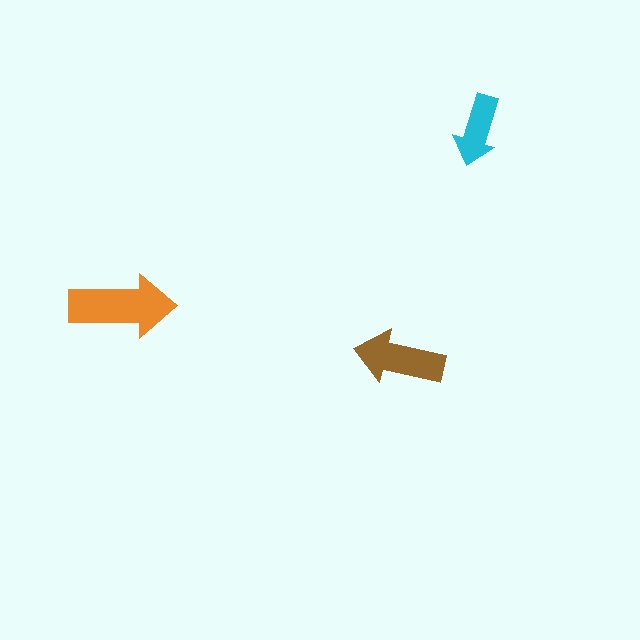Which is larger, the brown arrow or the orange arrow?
The orange one.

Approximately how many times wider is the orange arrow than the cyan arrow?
About 1.5 times wider.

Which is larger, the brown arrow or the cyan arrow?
The brown one.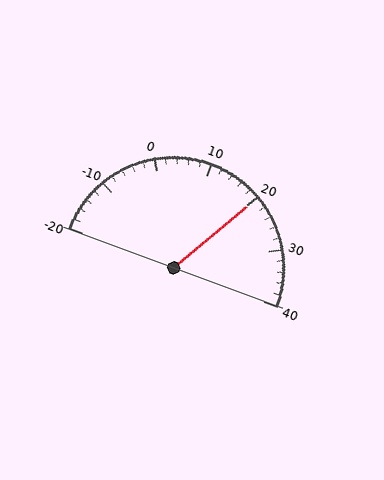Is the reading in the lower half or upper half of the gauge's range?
The reading is in the upper half of the range (-20 to 40).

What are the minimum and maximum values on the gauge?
The gauge ranges from -20 to 40.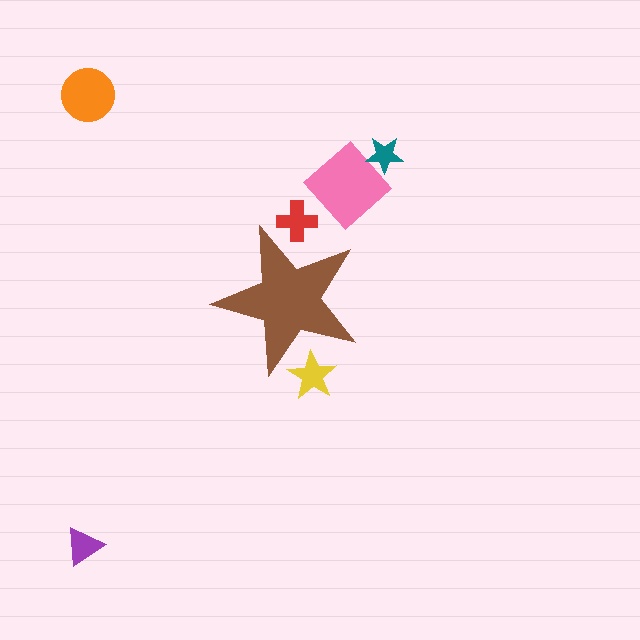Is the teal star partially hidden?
No, the teal star is fully visible.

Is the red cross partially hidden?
Yes, the red cross is partially hidden behind the brown star.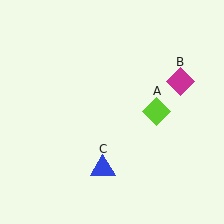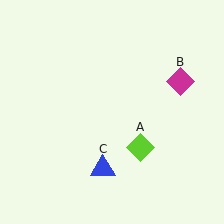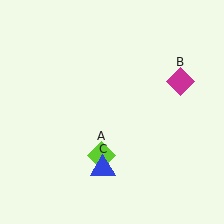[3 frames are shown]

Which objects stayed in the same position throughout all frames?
Magenta diamond (object B) and blue triangle (object C) remained stationary.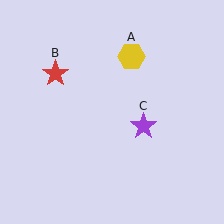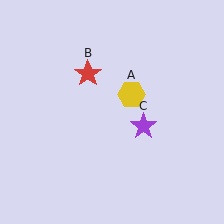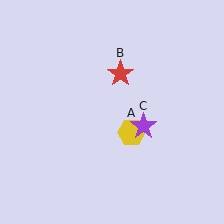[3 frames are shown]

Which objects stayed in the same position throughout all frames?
Purple star (object C) remained stationary.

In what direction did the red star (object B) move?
The red star (object B) moved right.